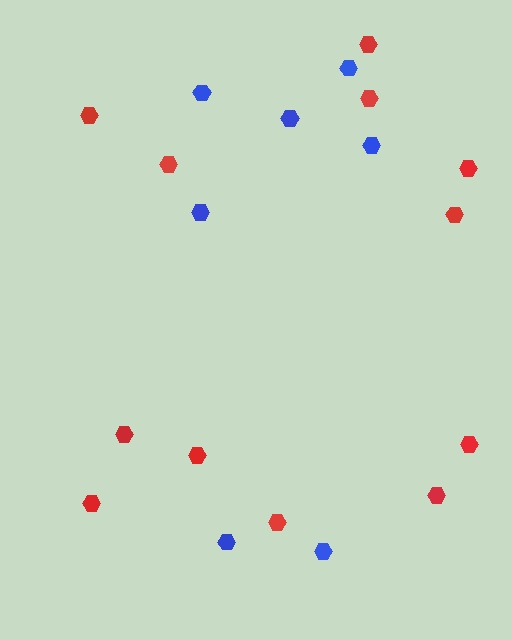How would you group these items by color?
There are 2 groups: one group of red hexagons (12) and one group of blue hexagons (7).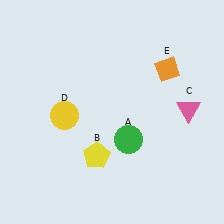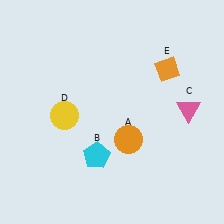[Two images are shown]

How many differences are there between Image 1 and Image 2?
There are 2 differences between the two images.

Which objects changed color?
A changed from green to orange. B changed from yellow to cyan.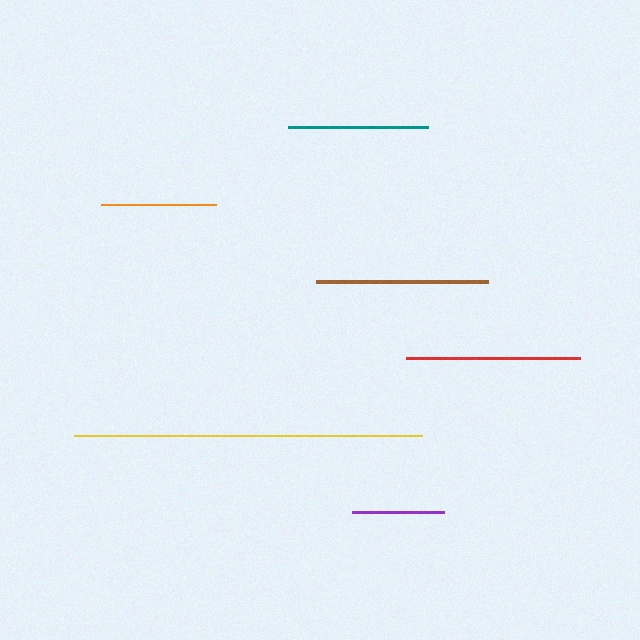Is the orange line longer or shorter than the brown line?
The brown line is longer than the orange line.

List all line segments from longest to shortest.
From longest to shortest: yellow, red, brown, teal, orange, purple.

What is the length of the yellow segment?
The yellow segment is approximately 348 pixels long.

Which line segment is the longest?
The yellow line is the longest at approximately 348 pixels.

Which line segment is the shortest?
The purple line is the shortest at approximately 93 pixels.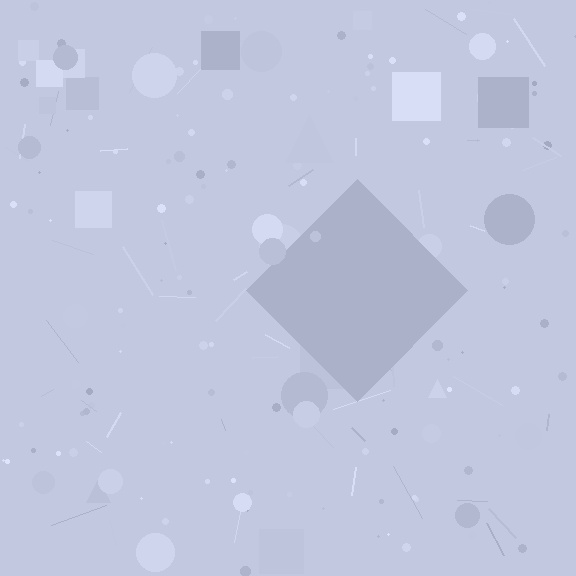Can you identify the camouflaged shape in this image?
The camouflaged shape is a diamond.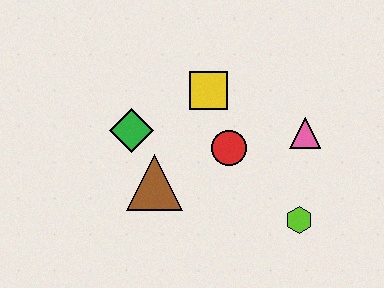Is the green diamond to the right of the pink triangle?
No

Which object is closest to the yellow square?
The red circle is closest to the yellow square.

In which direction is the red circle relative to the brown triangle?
The red circle is to the right of the brown triangle.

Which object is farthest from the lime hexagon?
The green diamond is farthest from the lime hexagon.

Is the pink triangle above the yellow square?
No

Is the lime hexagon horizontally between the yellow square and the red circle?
No